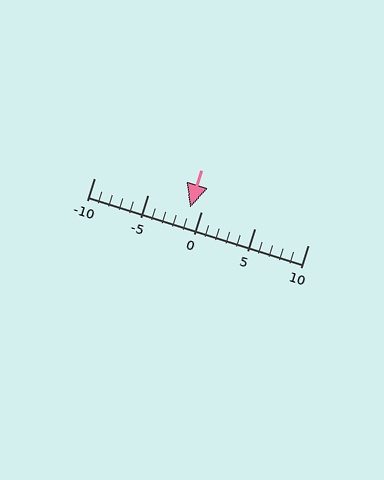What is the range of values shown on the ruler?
The ruler shows values from -10 to 10.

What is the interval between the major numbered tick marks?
The major tick marks are spaced 5 units apart.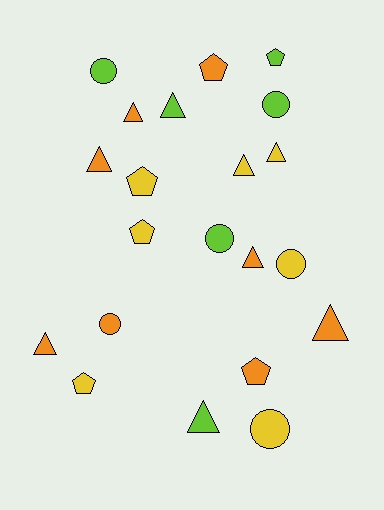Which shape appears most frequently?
Triangle, with 9 objects.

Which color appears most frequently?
Orange, with 8 objects.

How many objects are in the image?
There are 21 objects.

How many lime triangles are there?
There are 2 lime triangles.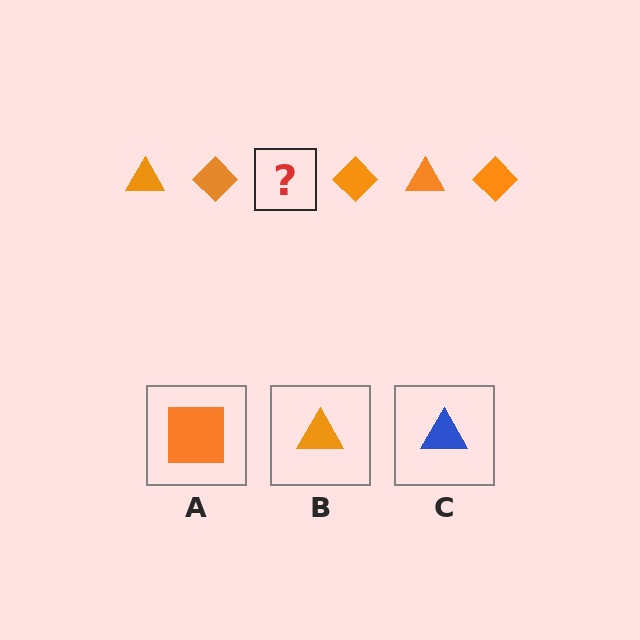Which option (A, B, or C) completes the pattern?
B.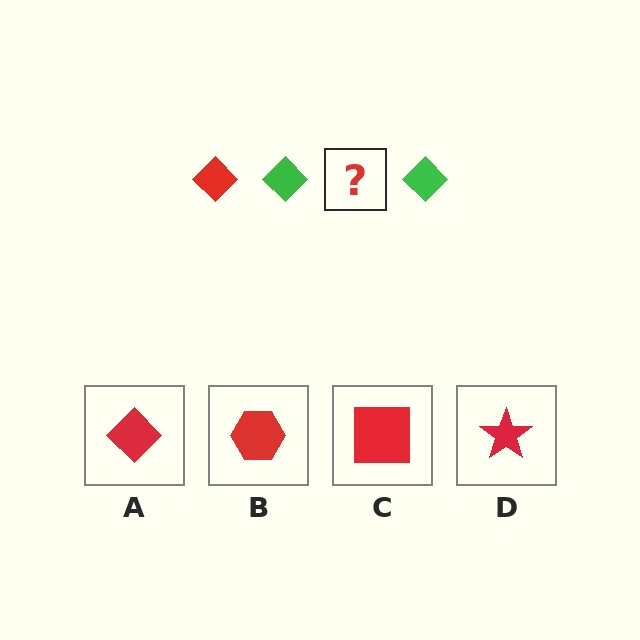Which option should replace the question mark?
Option A.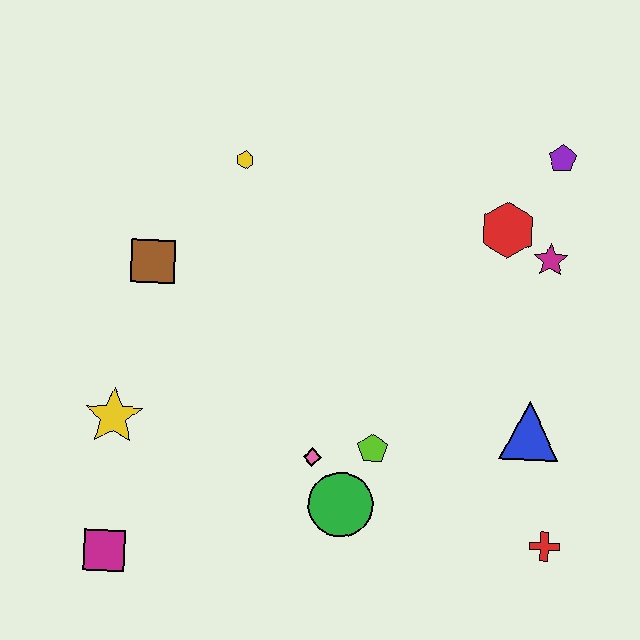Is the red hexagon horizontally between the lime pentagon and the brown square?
No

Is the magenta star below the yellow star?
No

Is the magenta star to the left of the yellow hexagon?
No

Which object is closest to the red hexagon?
The magenta star is closest to the red hexagon.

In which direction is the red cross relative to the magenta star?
The red cross is below the magenta star.